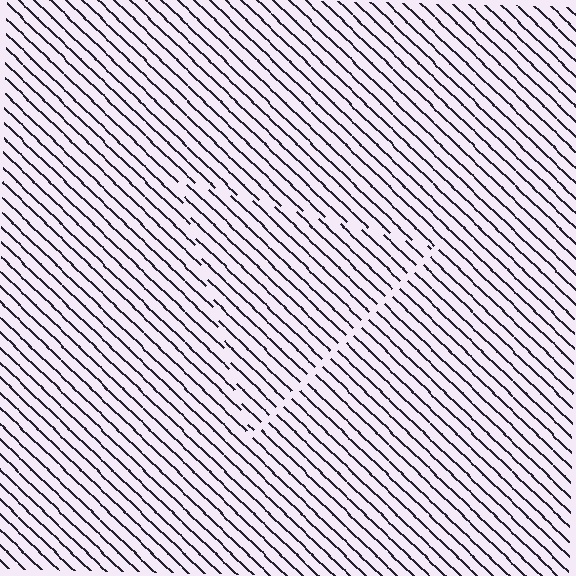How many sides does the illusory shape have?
3 sides — the line-ends trace a triangle.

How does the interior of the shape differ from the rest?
The interior of the shape contains the same grating, shifted by half a period — the contour is defined by the phase discontinuity where line-ends from the inner and outer gratings abut.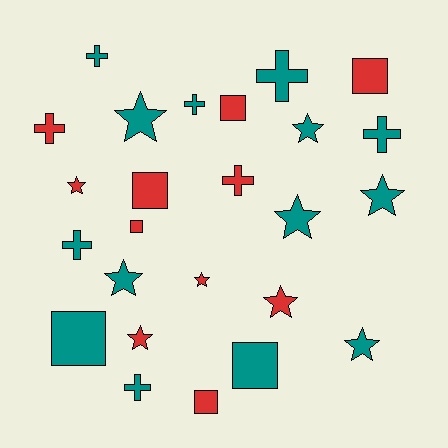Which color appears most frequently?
Teal, with 14 objects.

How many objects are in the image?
There are 25 objects.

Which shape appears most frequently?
Star, with 10 objects.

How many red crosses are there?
There are 2 red crosses.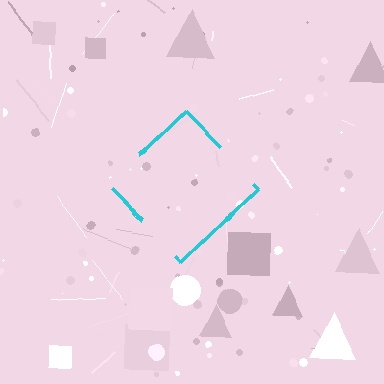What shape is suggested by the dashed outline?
The dashed outline suggests a diamond.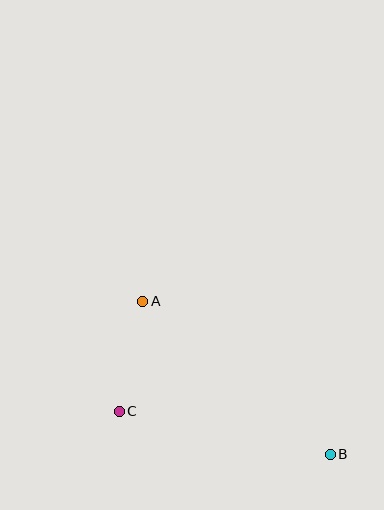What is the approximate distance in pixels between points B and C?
The distance between B and C is approximately 216 pixels.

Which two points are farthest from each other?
Points A and B are farthest from each other.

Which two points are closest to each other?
Points A and C are closest to each other.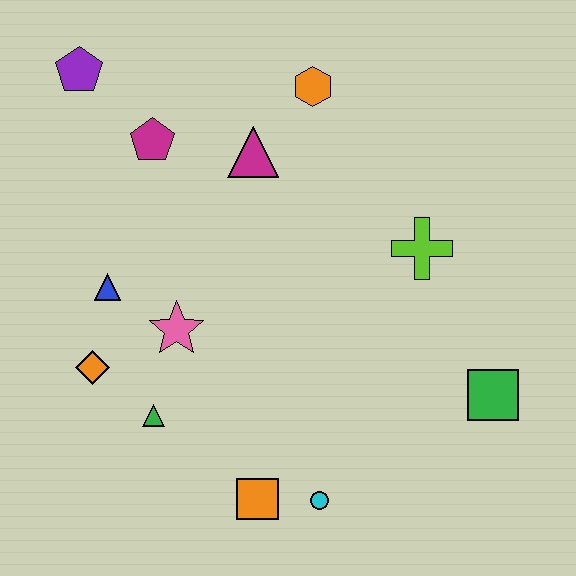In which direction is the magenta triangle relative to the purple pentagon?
The magenta triangle is to the right of the purple pentagon.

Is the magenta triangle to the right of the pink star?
Yes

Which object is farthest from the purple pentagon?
The green square is farthest from the purple pentagon.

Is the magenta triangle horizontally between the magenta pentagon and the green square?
Yes